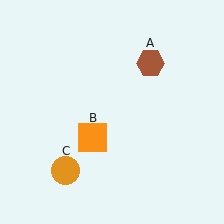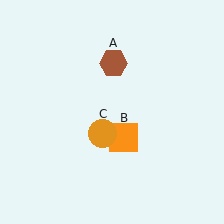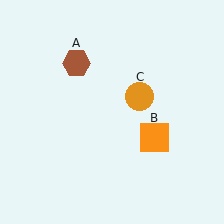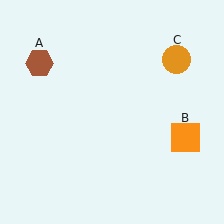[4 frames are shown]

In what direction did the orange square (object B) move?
The orange square (object B) moved right.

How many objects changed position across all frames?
3 objects changed position: brown hexagon (object A), orange square (object B), orange circle (object C).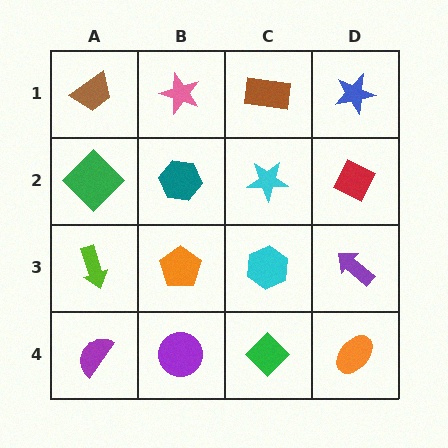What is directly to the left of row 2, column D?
A cyan star.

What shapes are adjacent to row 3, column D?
A red diamond (row 2, column D), an orange ellipse (row 4, column D), a cyan hexagon (row 3, column C).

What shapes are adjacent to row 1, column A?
A green diamond (row 2, column A), a pink star (row 1, column B).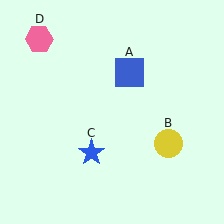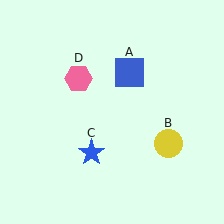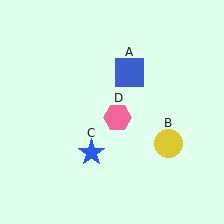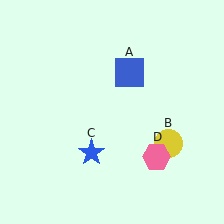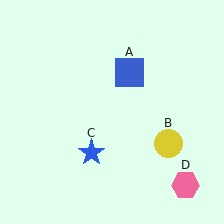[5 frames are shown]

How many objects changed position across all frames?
1 object changed position: pink hexagon (object D).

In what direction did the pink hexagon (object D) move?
The pink hexagon (object D) moved down and to the right.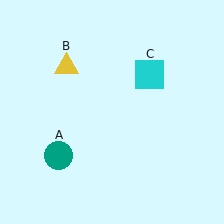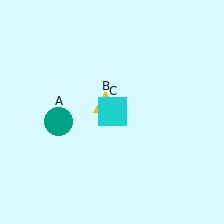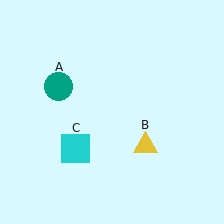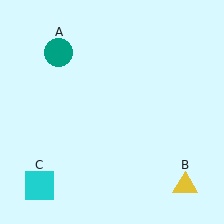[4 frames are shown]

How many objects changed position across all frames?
3 objects changed position: teal circle (object A), yellow triangle (object B), cyan square (object C).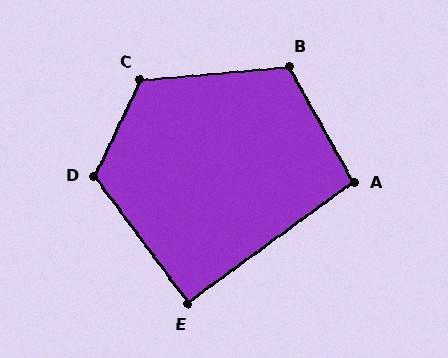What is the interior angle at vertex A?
Approximately 97 degrees (obtuse).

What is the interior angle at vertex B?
Approximately 114 degrees (obtuse).